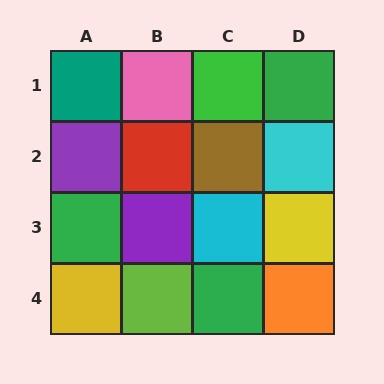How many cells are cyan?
2 cells are cyan.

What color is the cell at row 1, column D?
Green.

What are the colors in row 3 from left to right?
Green, purple, cyan, yellow.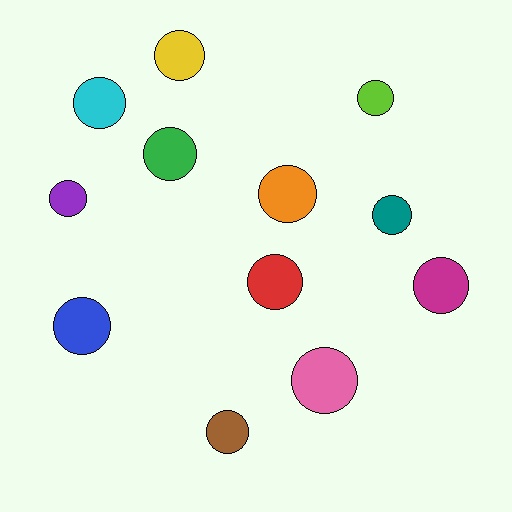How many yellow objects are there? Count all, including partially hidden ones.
There is 1 yellow object.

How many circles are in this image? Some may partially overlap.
There are 12 circles.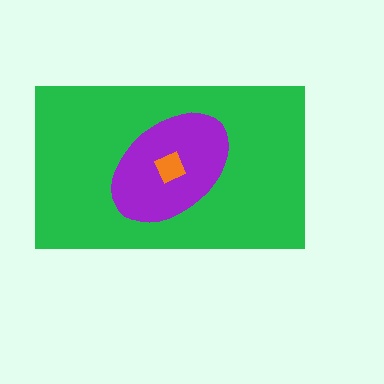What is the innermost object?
The orange diamond.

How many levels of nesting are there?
3.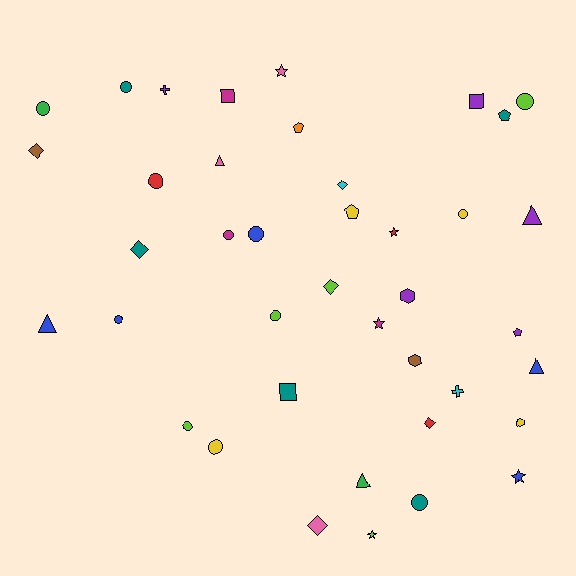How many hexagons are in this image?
There are 3 hexagons.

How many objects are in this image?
There are 40 objects.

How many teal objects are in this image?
There are 5 teal objects.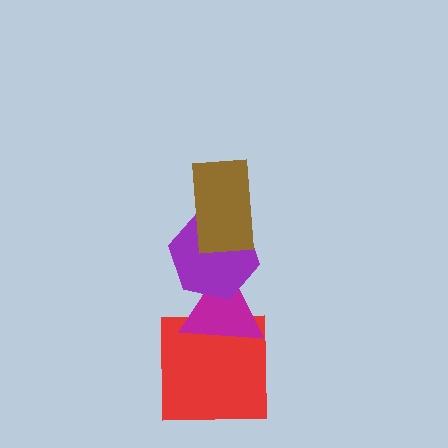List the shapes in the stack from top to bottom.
From top to bottom: the brown rectangle, the purple hexagon, the magenta triangle, the red square.